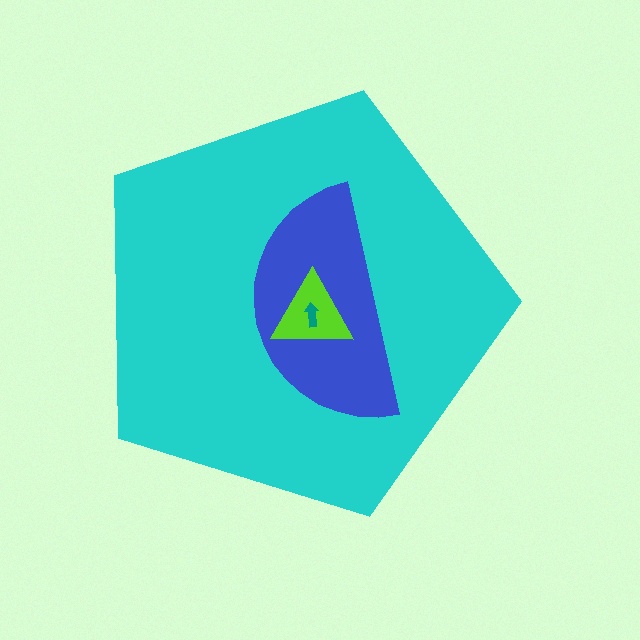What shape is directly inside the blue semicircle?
The lime triangle.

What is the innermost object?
The teal arrow.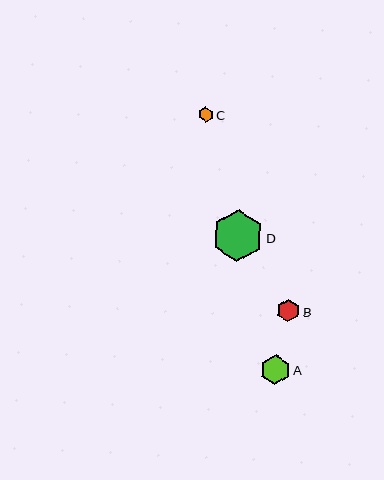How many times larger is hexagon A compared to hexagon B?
Hexagon A is approximately 1.3 times the size of hexagon B.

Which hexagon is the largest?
Hexagon D is the largest with a size of approximately 51 pixels.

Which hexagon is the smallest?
Hexagon C is the smallest with a size of approximately 15 pixels.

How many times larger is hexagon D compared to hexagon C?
Hexagon D is approximately 3.4 times the size of hexagon C.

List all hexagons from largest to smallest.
From largest to smallest: D, A, B, C.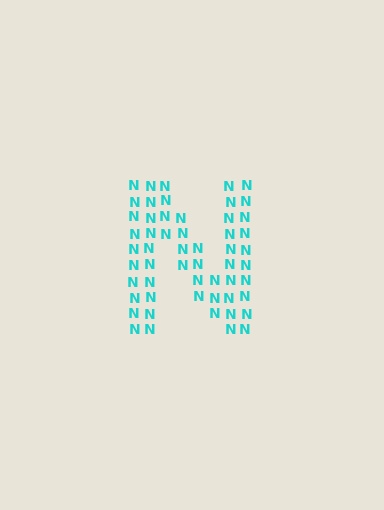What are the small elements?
The small elements are letter N's.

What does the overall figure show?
The overall figure shows the letter N.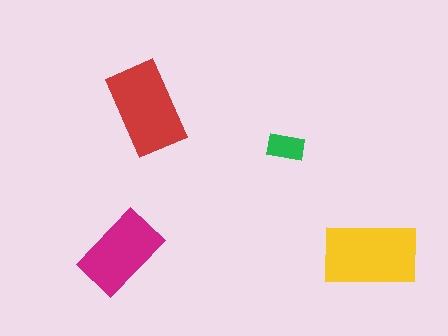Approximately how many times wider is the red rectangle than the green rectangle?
About 2.5 times wider.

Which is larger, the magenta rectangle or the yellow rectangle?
The yellow one.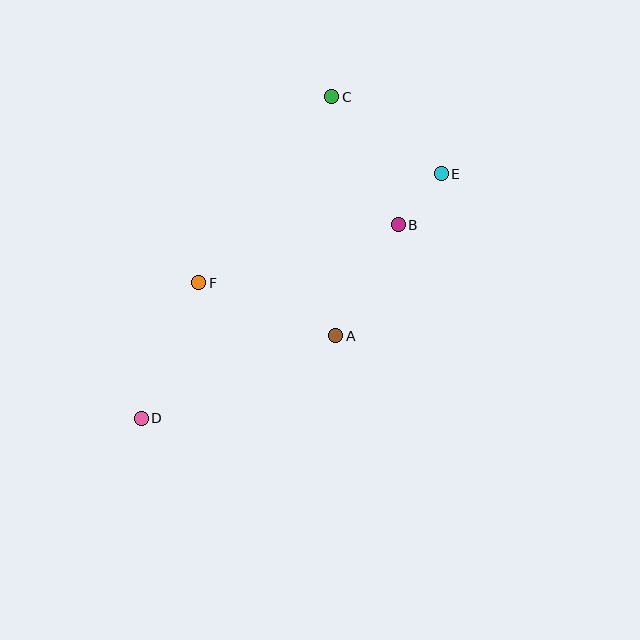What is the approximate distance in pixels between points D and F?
The distance between D and F is approximately 147 pixels.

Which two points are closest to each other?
Points B and E are closest to each other.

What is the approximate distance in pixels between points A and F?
The distance between A and F is approximately 147 pixels.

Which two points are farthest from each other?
Points D and E are farthest from each other.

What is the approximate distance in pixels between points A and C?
The distance between A and C is approximately 239 pixels.